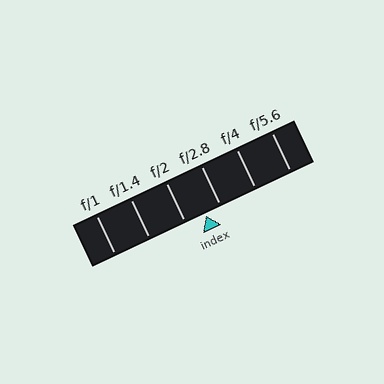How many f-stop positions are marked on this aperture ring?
There are 6 f-stop positions marked.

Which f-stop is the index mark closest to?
The index mark is closest to f/2.8.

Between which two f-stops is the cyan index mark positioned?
The index mark is between f/2 and f/2.8.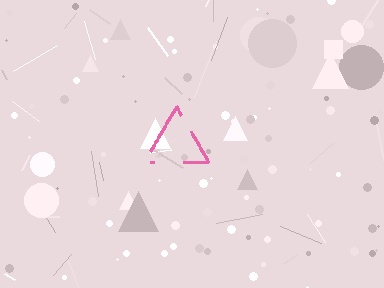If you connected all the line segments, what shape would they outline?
They would outline a triangle.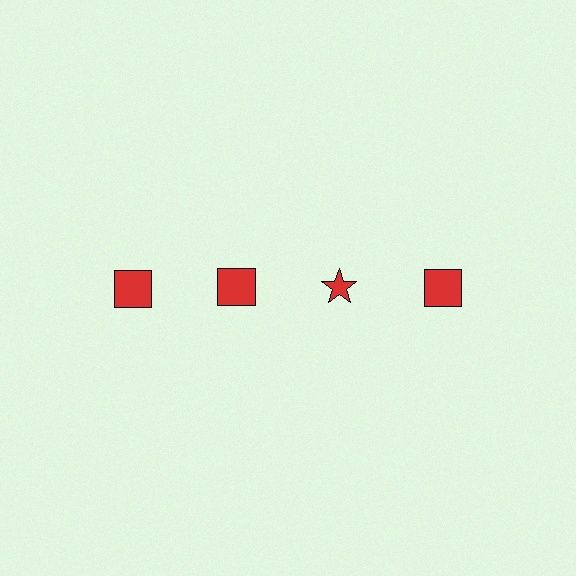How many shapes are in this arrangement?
There are 4 shapes arranged in a grid pattern.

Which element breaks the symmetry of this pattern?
The red star in the top row, center column breaks the symmetry. All other shapes are red squares.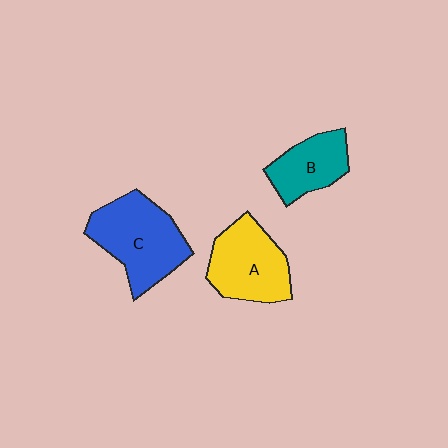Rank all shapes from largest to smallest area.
From largest to smallest: C (blue), A (yellow), B (teal).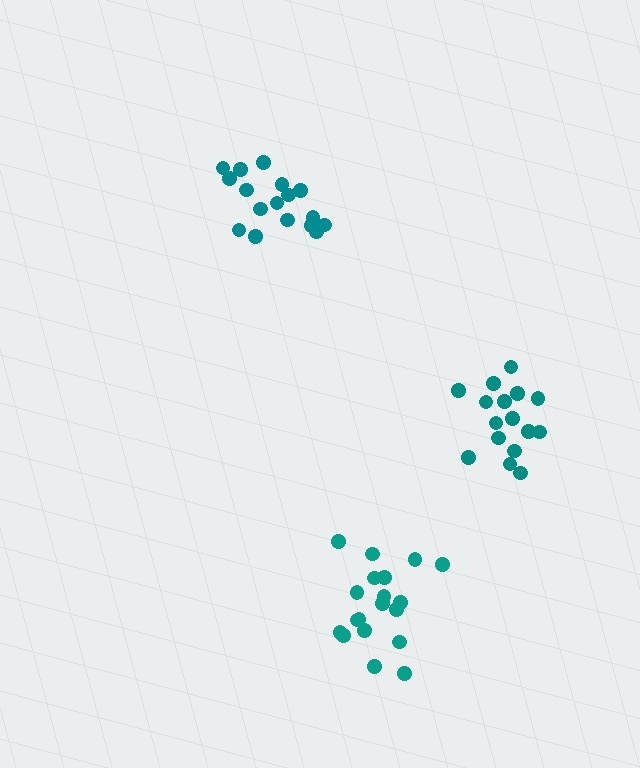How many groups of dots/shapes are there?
There are 3 groups.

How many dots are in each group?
Group 1: 17 dots, Group 2: 20 dots, Group 3: 16 dots (53 total).